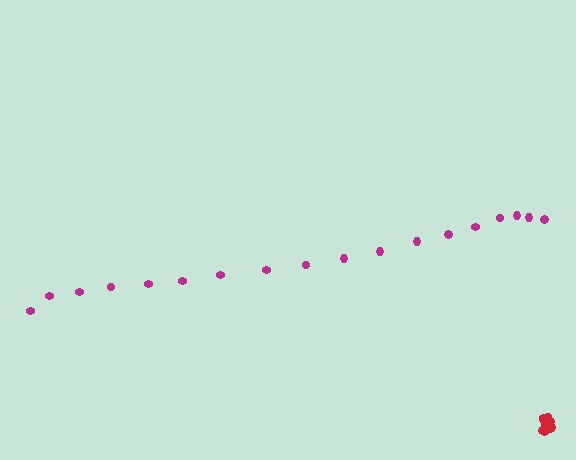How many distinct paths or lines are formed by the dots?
There are 2 distinct paths.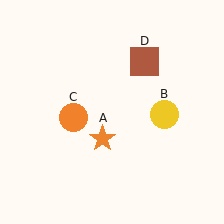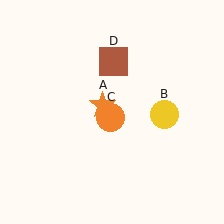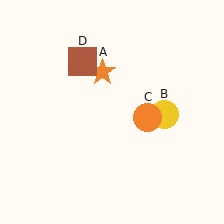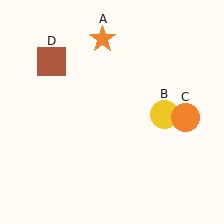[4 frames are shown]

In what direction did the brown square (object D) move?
The brown square (object D) moved left.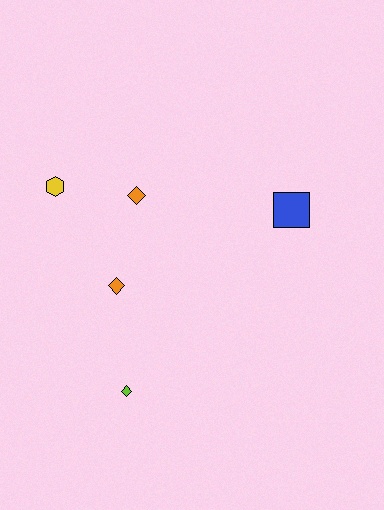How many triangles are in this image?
There are no triangles.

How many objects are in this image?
There are 5 objects.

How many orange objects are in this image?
There are 2 orange objects.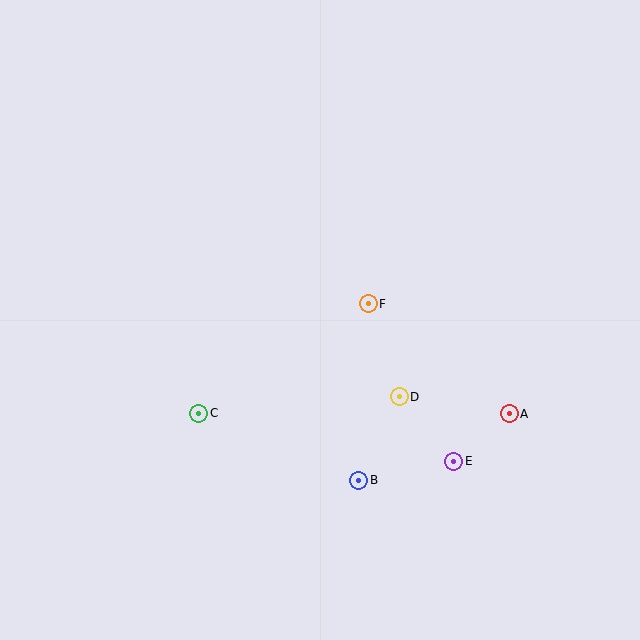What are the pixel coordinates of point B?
Point B is at (359, 480).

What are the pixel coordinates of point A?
Point A is at (509, 414).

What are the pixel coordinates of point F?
Point F is at (368, 304).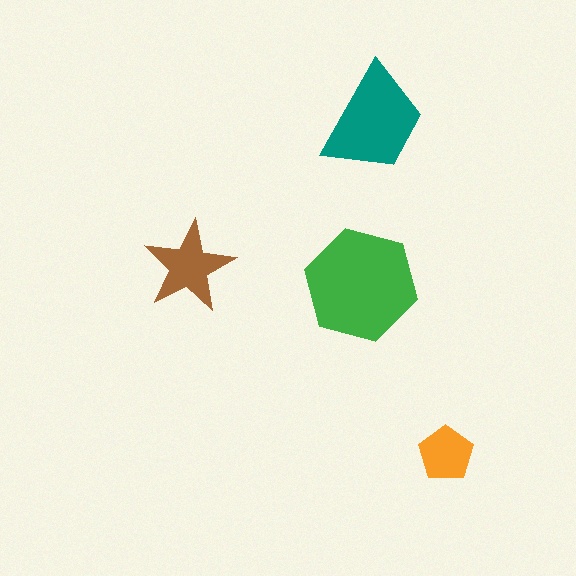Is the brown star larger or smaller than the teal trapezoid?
Smaller.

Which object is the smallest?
The orange pentagon.